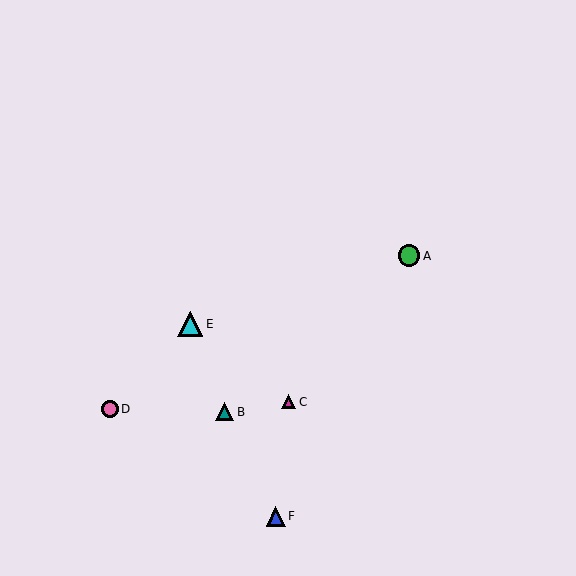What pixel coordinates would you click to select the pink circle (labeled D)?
Click at (110, 409) to select the pink circle D.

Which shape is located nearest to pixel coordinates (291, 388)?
The magenta triangle (labeled C) at (289, 402) is nearest to that location.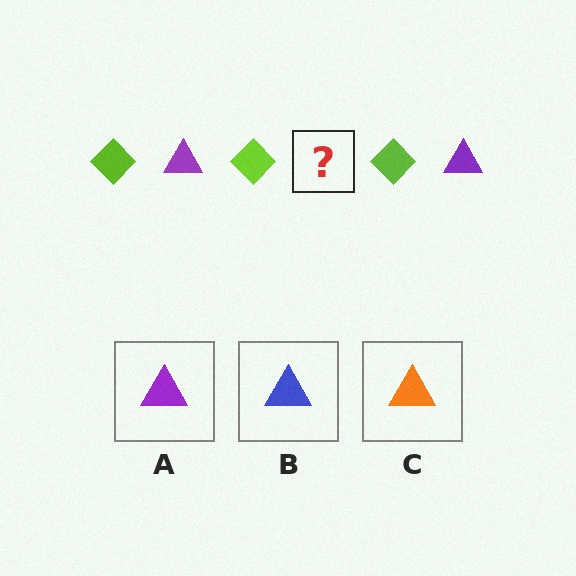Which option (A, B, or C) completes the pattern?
A.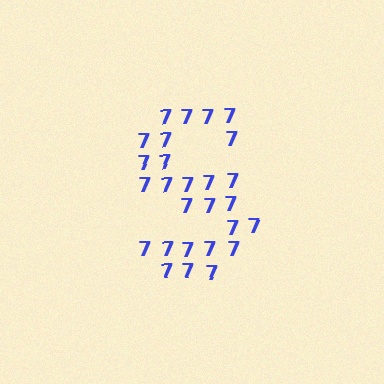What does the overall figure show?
The overall figure shows the letter S.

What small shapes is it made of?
It is made of small digit 7's.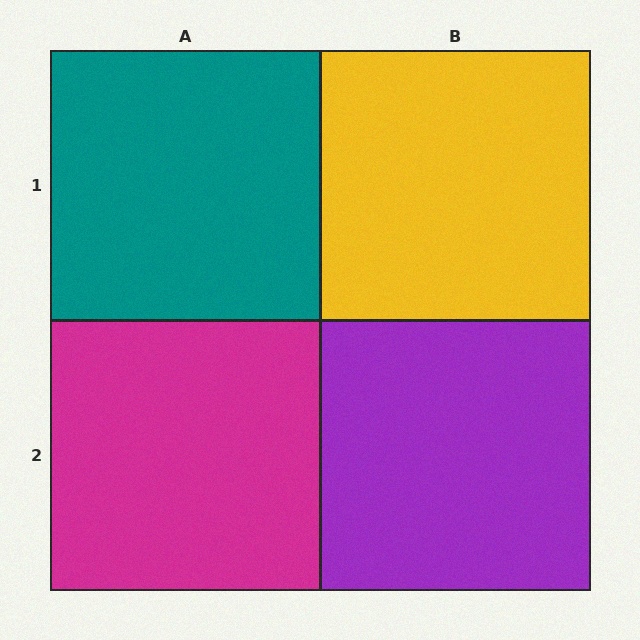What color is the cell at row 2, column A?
Magenta.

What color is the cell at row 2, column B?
Purple.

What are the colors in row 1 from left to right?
Teal, yellow.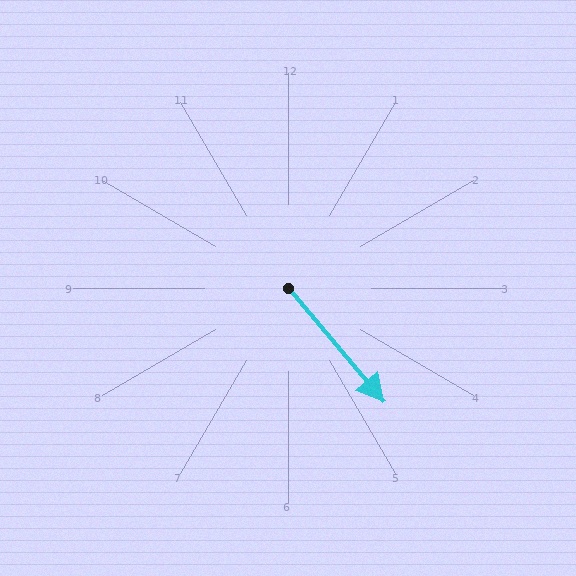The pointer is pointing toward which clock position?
Roughly 5 o'clock.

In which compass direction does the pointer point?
Southeast.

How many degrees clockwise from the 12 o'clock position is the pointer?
Approximately 140 degrees.